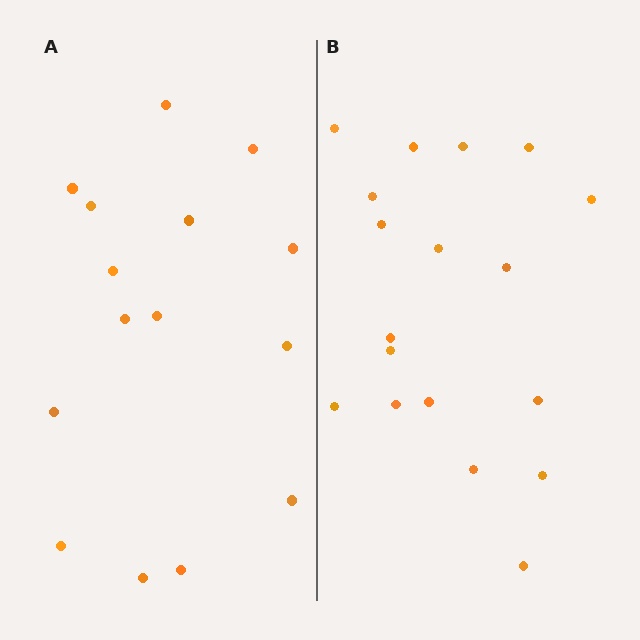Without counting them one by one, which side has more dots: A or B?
Region B (the right region) has more dots.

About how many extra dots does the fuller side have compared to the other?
Region B has just a few more — roughly 2 or 3 more dots than region A.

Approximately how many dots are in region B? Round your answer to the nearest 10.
About 20 dots. (The exact count is 18, which rounds to 20.)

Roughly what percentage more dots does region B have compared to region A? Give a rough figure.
About 20% more.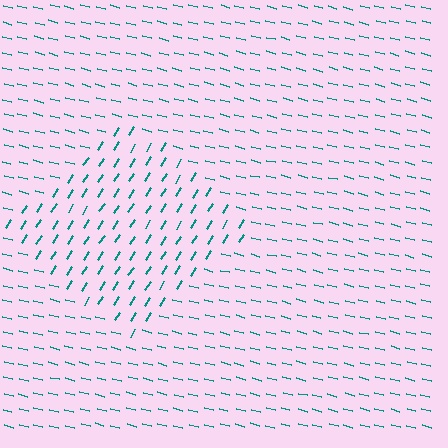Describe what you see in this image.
The image is filled with small teal line segments. A diamond region in the image has lines oriented differently from the surrounding lines, creating a visible texture boundary.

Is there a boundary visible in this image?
Yes, there is a texture boundary formed by a change in line orientation.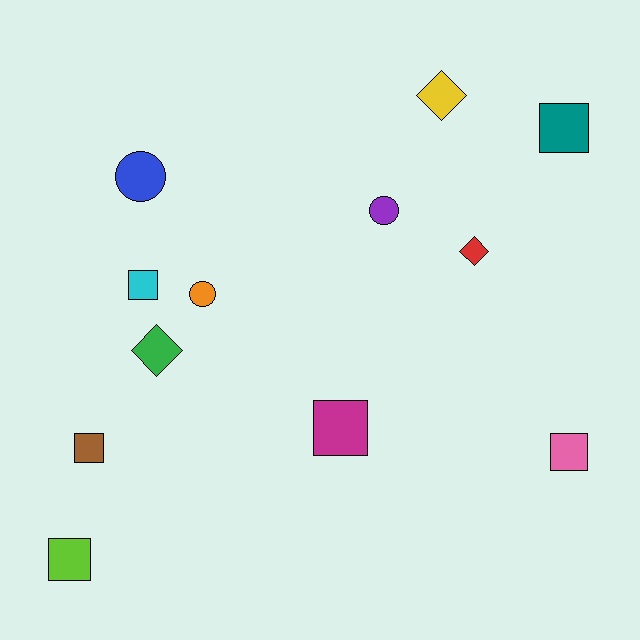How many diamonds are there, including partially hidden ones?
There are 3 diamonds.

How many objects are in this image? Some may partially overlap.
There are 12 objects.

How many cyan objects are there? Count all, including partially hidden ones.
There is 1 cyan object.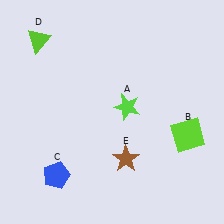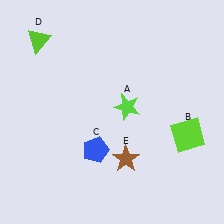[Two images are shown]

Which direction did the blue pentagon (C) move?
The blue pentagon (C) moved right.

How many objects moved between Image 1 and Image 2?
1 object moved between the two images.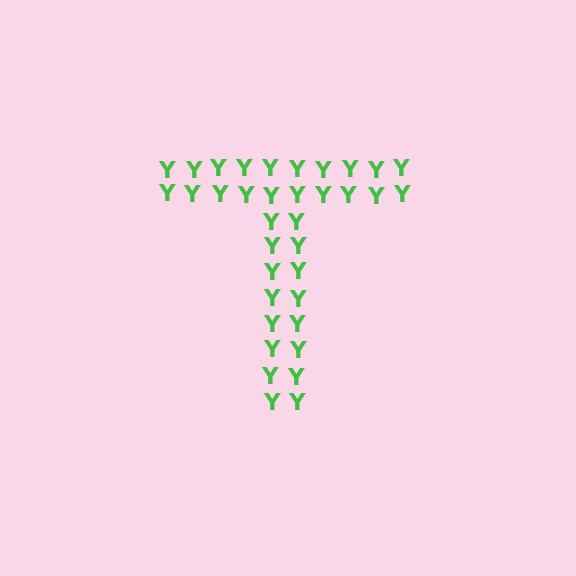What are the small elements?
The small elements are letter Y's.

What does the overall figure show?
The overall figure shows the letter T.